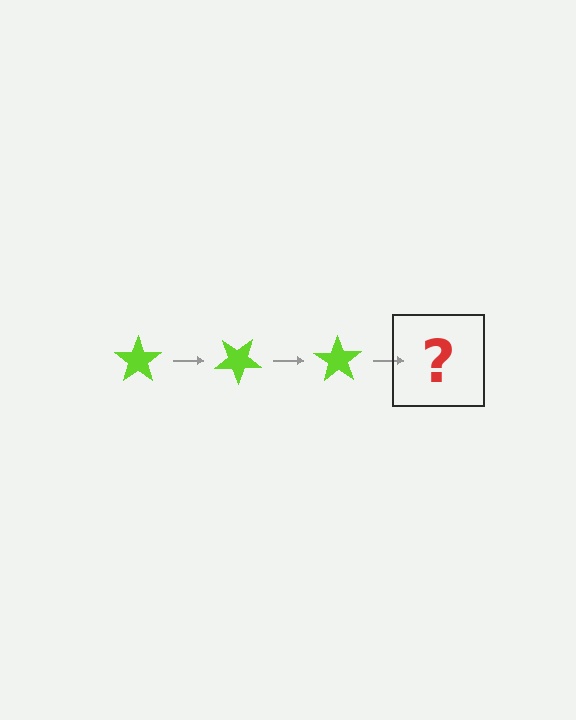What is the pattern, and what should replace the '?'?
The pattern is that the star rotates 35 degrees each step. The '?' should be a lime star rotated 105 degrees.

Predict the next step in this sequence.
The next step is a lime star rotated 105 degrees.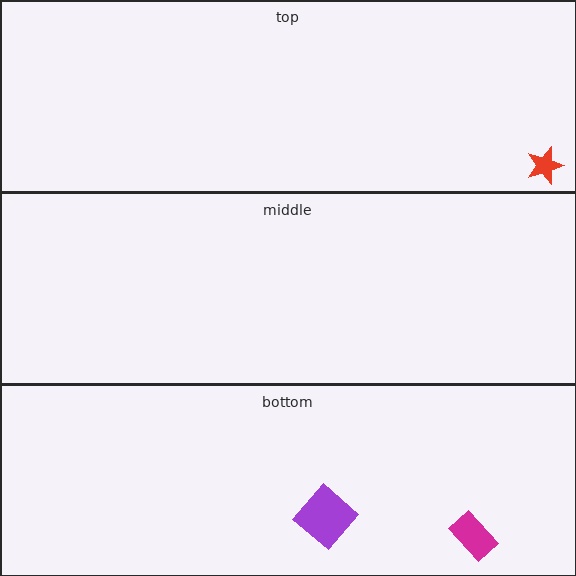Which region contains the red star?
The top region.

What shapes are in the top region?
The red star.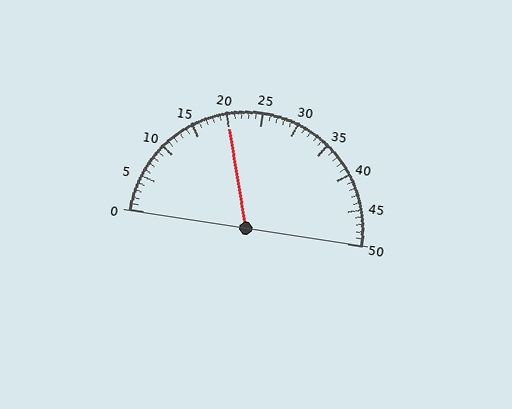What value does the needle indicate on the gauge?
The needle indicates approximately 20.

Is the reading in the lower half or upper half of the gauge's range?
The reading is in the lower half of the range (0 to 50).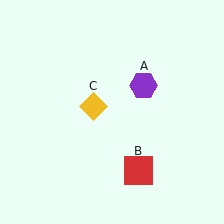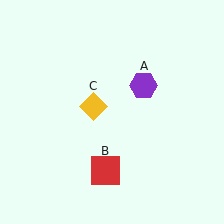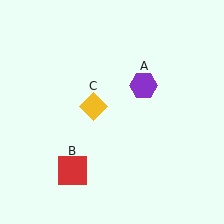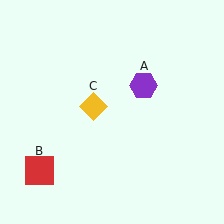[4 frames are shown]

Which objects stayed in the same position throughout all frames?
Purple hexagon (object A) and yellow diamond (object C) remained stationary.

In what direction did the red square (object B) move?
The red square (object B) moved left.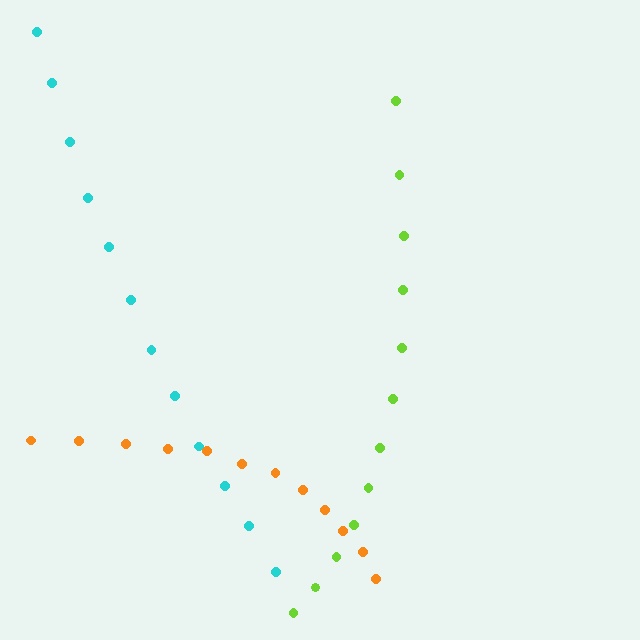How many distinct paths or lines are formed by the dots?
There are 3 distinct paths.